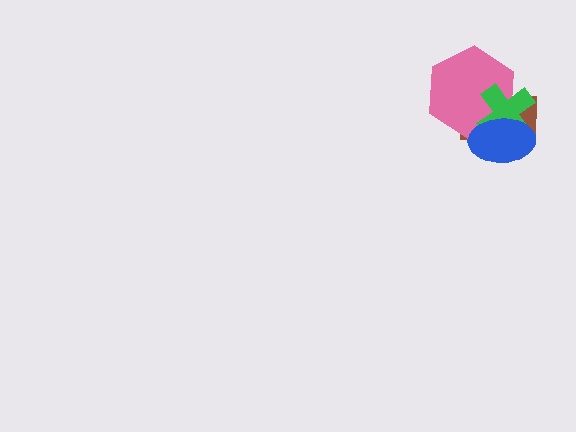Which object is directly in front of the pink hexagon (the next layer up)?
The green cross is directly in front of the pink hexagon.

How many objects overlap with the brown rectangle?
3 objects overlap with the brown rectangle.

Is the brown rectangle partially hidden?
Yes, it is partially covered by another shape.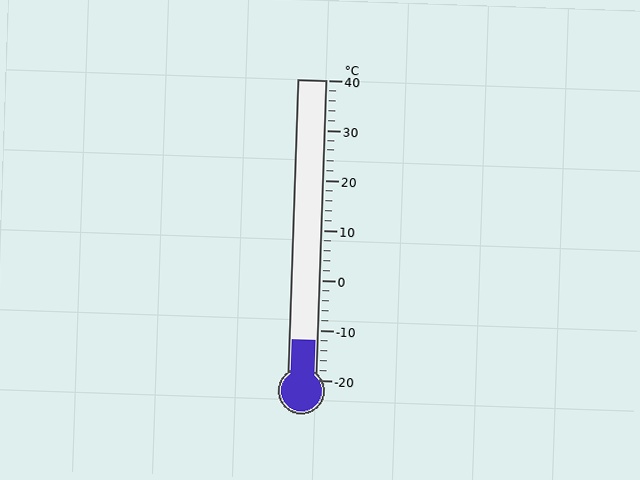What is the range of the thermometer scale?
The thermometer scale ranges from -20°C to 40°C.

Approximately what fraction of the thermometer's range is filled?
The thermometer is filled to approximately 15% of its range.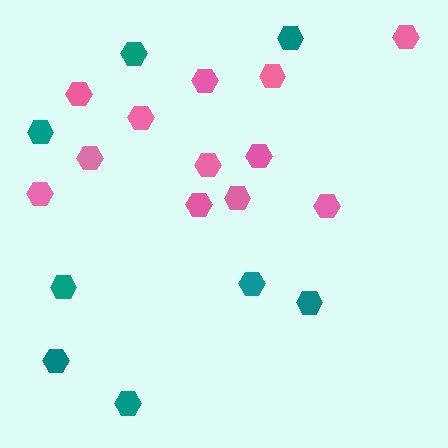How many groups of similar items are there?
There are 2 groups: one group of pink hexagons (12) and one group of teal hexagons (8).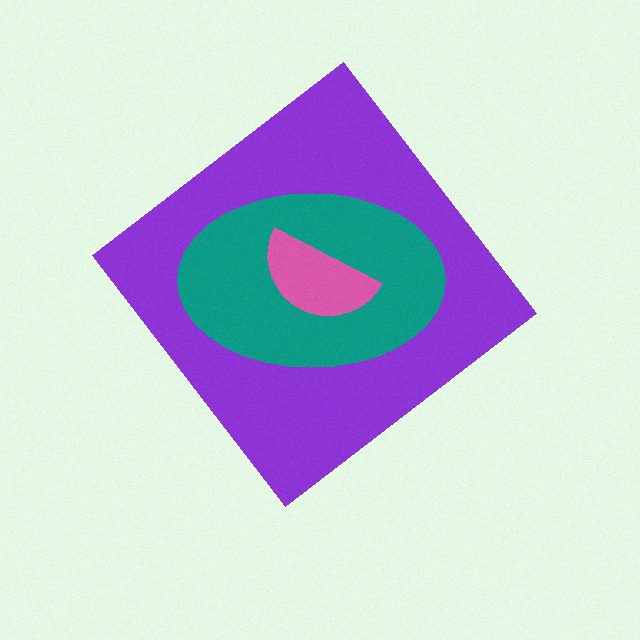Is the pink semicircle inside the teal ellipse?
Yes.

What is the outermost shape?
The purple diamond.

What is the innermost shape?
The pink semicircle.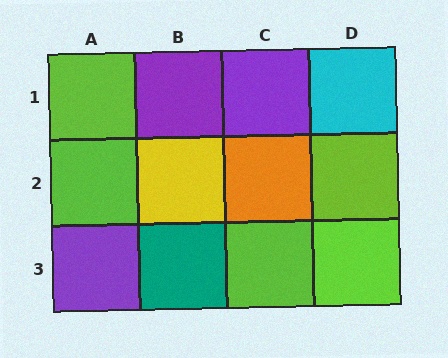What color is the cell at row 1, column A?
Lime.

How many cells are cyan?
1 cell is cyan.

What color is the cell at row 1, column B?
Purple.